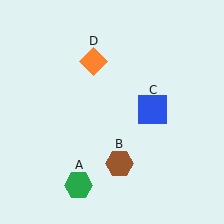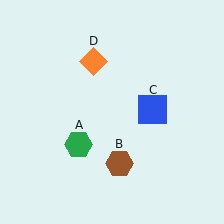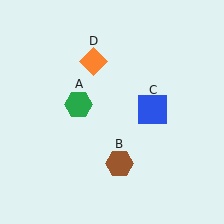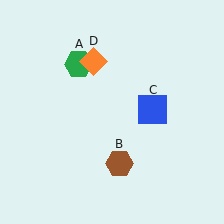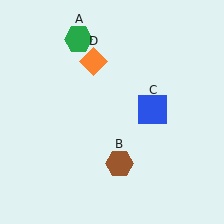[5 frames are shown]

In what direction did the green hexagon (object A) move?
The green hexagon (object A) moved up.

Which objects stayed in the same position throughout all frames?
Brown hexagon (object B) and blue square (object C) and orange diamond (object D) remained stationary.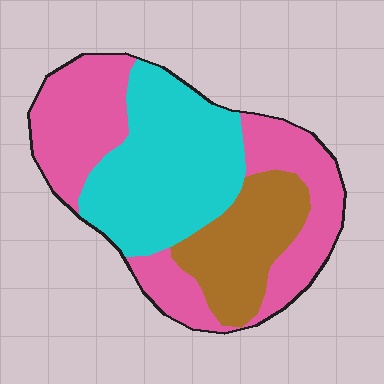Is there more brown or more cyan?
Cyan.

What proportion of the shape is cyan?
Cyan covers about 35% of the shape.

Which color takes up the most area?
Pink, at roughly 45%.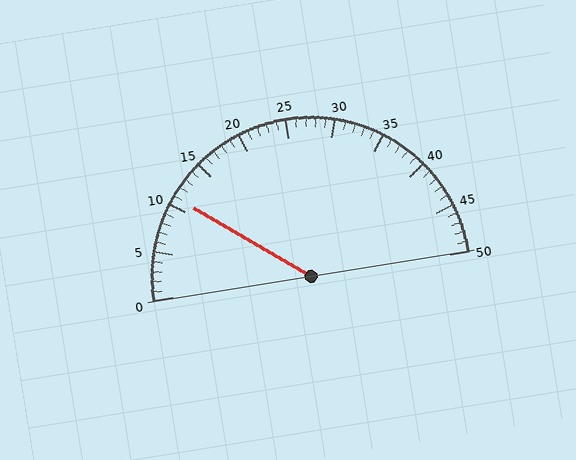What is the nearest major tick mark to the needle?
The nearest major tick mark is 10.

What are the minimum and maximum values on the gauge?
The gauge ranges from 0 to 50.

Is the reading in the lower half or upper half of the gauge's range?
The reading is in the lower half of the range (0 to 50).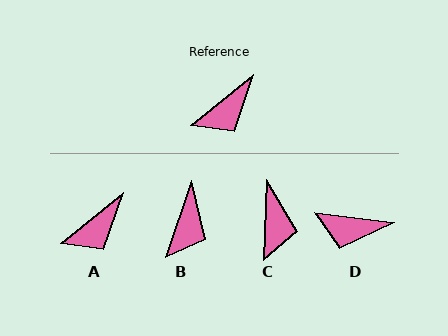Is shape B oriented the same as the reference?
No, it is off by about 33 degrees.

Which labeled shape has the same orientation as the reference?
A.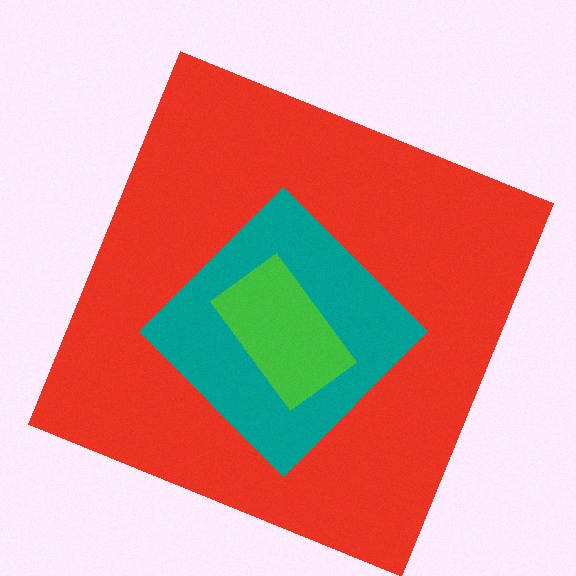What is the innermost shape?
The green rectangle.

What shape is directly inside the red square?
The teal diamond.